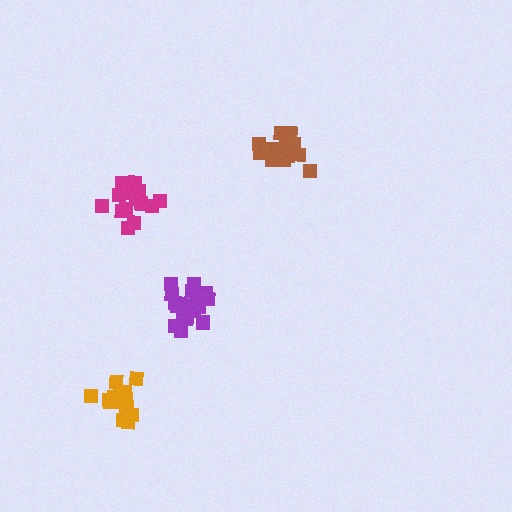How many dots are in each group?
Group 1: 17 dots, Group 2: 17 dots, Group 3: 19 dots, Group 4: 21 dots (74 total).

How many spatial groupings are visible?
There are 4 spatial groupings.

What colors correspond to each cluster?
The clusters are colored: magenta, brown, orange, purple.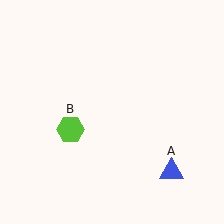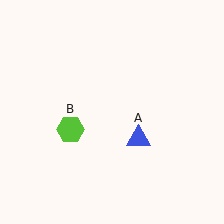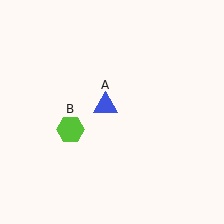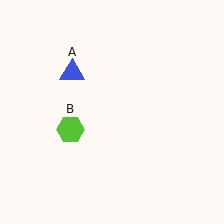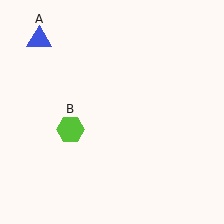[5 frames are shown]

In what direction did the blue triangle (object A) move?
The blue triangle (object A) moved up and to the left.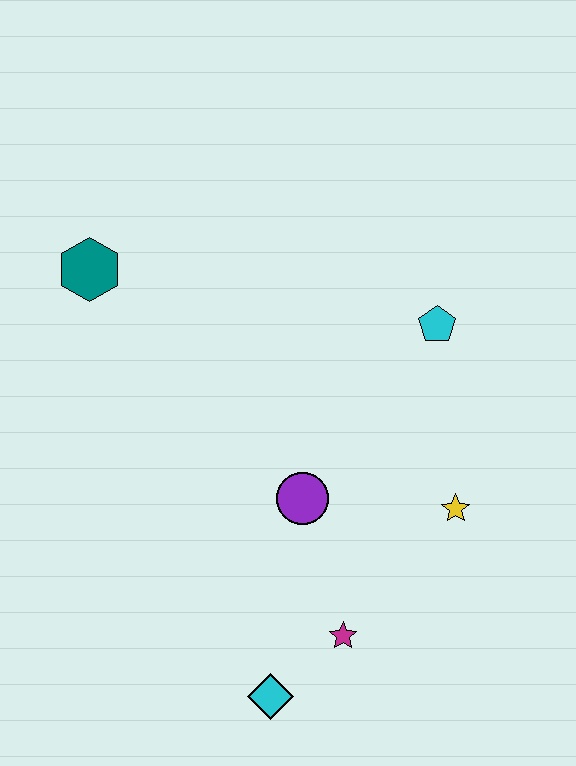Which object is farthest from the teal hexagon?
The cyan diamond is farthest from the teal hexagon.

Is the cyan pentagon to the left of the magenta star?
No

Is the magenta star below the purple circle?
Yes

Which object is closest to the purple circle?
The magenta star is closest to the purple circle.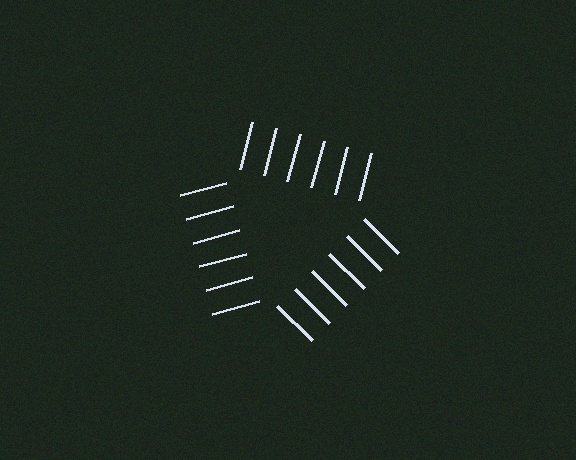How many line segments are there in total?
18 — 6 along each of the 3 edges.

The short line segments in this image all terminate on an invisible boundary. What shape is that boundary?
An illusory triangle — the line segments terminate on its edges but no continuous stroke is drawn.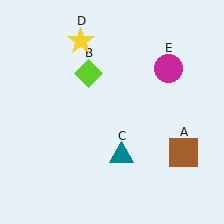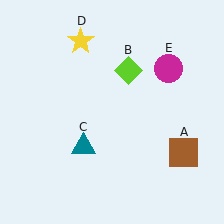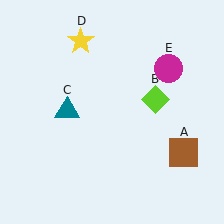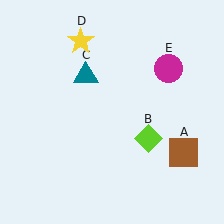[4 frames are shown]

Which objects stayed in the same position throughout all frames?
Brown square (object A) and yellow star (object D) and magenta circle (object E) remained stationary.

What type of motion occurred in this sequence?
The lime diamond (object B), teal triangle (object C) rotated clockwise around the center of the scene.